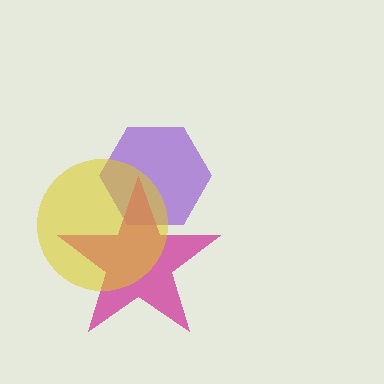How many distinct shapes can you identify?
There are 3 distinct shapes: a purple hexagon, a magenta star, a yellow circle.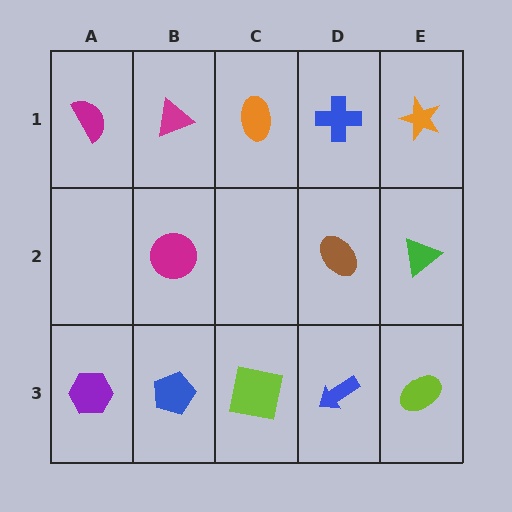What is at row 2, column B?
A magenta circle.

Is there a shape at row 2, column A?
No, that cell is empty.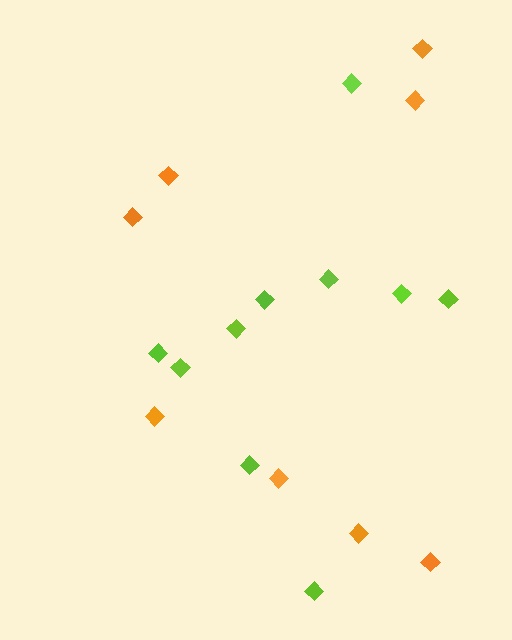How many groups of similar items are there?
There are 2 groups: one group of orange diamonds (8) and one group of lime diamonds (10).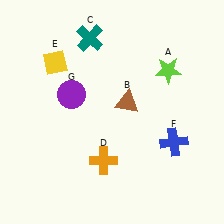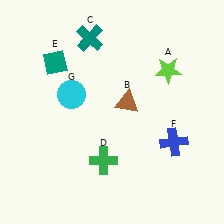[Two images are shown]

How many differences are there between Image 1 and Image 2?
There are 3 differences between the two images.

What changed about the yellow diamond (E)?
In Image 1, E is yellow. In Image 2, it changed to teal.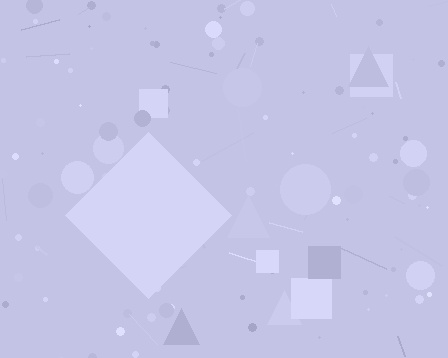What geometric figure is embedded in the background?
A diamond is embedded in the background.